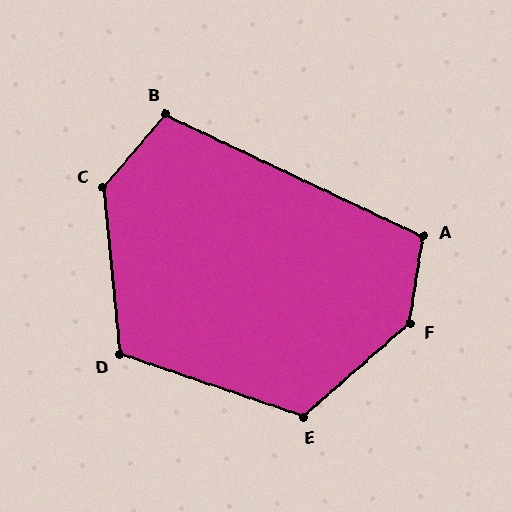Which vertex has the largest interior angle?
F, at approximately 140 degrees.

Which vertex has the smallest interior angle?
B, at approximately 106 degrees.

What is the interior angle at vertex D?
Approximately 115 degrees (obtuse).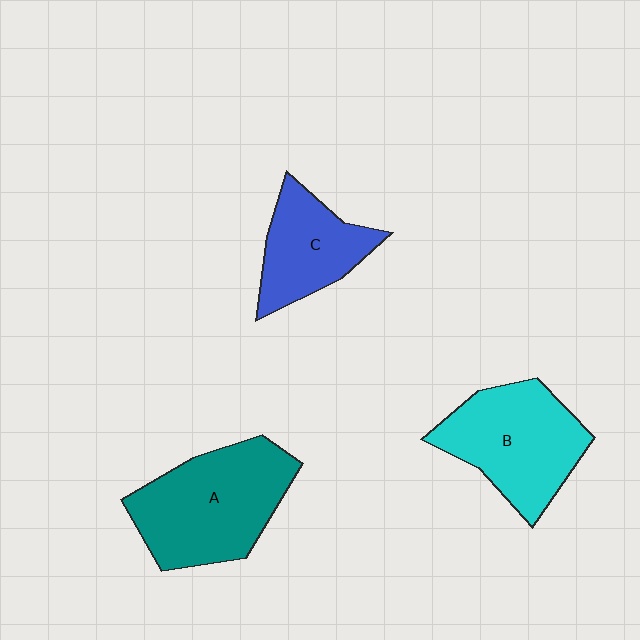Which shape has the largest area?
Shape A (teal).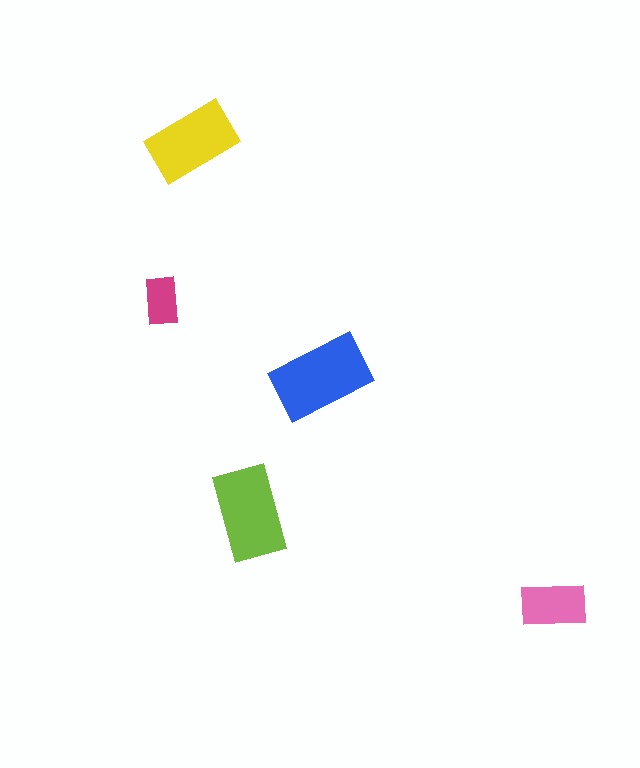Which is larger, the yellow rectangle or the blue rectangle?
The blue one.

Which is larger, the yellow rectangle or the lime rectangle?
The lime one.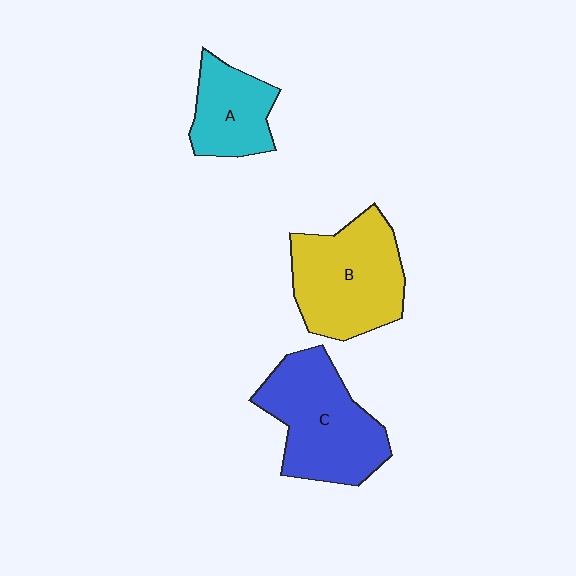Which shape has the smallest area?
Shape A (cyan).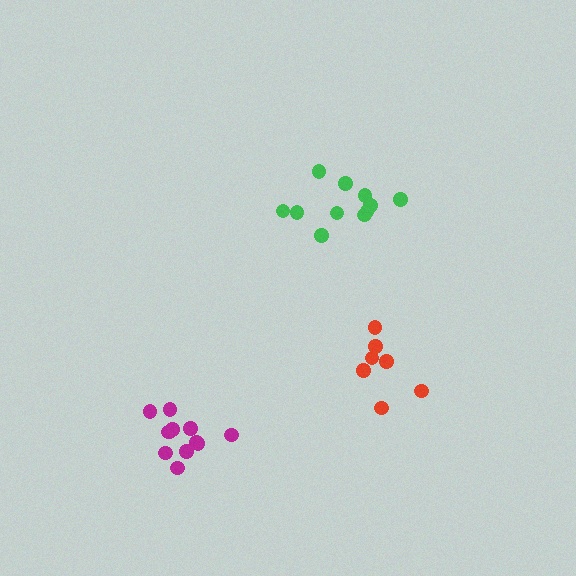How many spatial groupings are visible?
There are 3 spatial groupings.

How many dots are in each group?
Group 1: 12 dots, Group 2: 7 dots, Group 3: 11 dots (30 total).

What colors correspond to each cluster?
The clusters are colored: magenta, red, green.